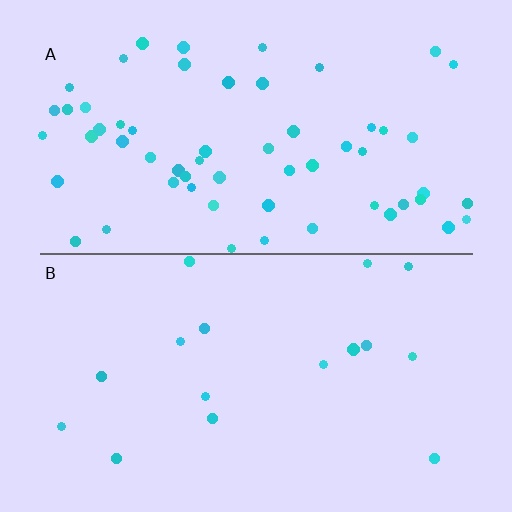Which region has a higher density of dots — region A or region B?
A (the top).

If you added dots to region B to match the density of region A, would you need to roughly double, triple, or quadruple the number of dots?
Approximately quadruple.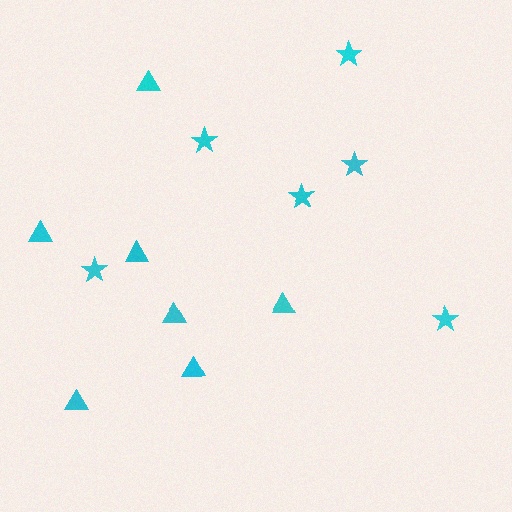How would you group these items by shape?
There are 2 groups: one group of stars (6) and one group of triangles (7).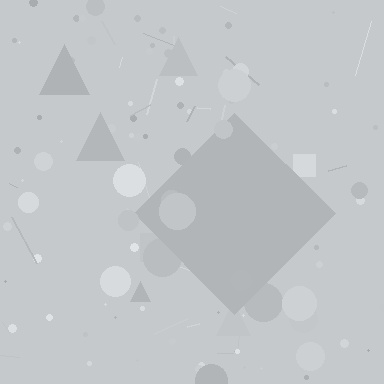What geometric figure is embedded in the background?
A diamond is embedded in the background.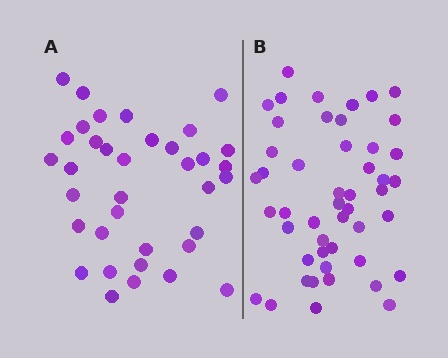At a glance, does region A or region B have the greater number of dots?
Region B (the right region) has more dots.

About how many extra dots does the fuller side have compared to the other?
Region B has roughly 12 or so more dots than region A.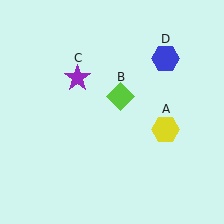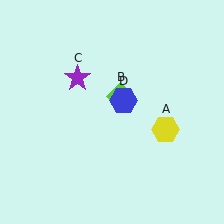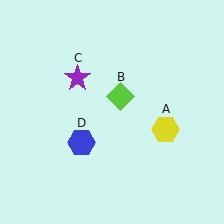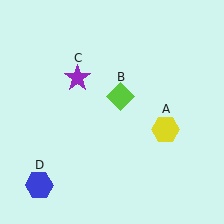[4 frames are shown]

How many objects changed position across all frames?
1 object changed position: blue hexagon (object D).